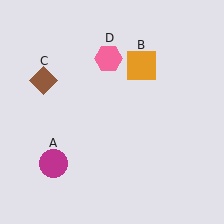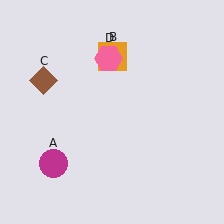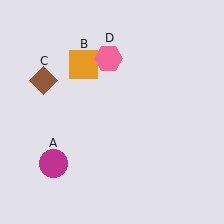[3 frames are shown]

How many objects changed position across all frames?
1 object changed position: orange square (object B).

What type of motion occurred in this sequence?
The orange square (object B) rotated counterclockwise around the center of the scene.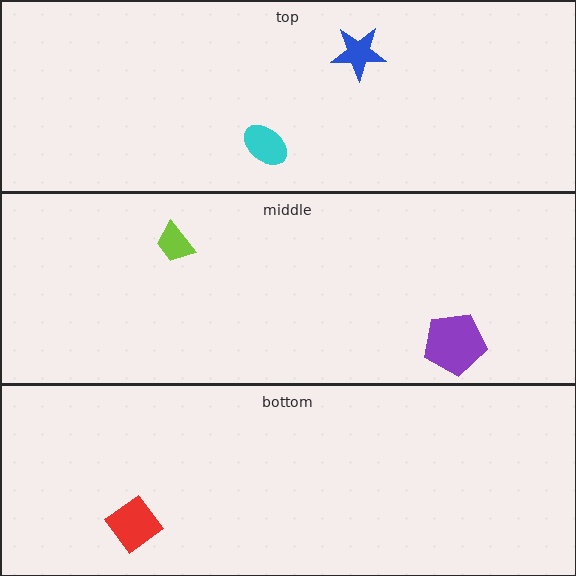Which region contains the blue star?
The top region.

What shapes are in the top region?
The blue star, the cyan ellipse.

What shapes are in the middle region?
The lime trapezoid, the purple pentagon.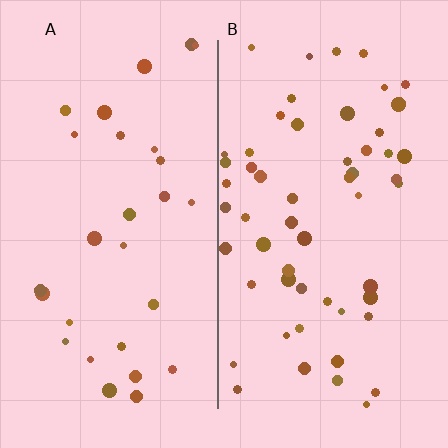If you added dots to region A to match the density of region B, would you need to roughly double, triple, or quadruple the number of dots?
Approximately double.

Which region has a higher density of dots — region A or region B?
B (the right).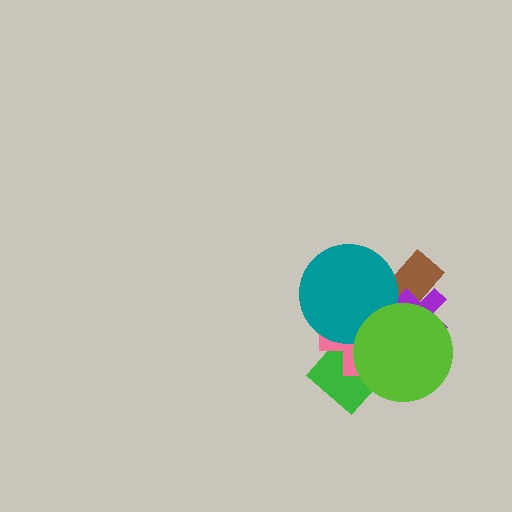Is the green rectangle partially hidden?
Yes, it is partially covered by another shape.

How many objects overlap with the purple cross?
2 objects overlap with the purple cross.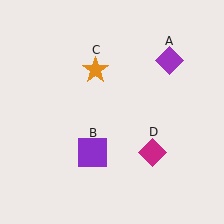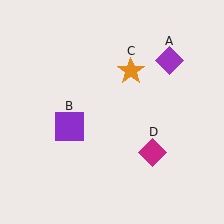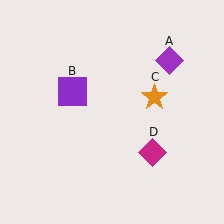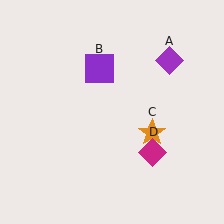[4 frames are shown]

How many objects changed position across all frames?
2 objects changed position: purple square (object B), orange star (object C).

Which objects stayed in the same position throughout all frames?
Purple diamond (object A) and magenta diamond (object D) remained stationary.